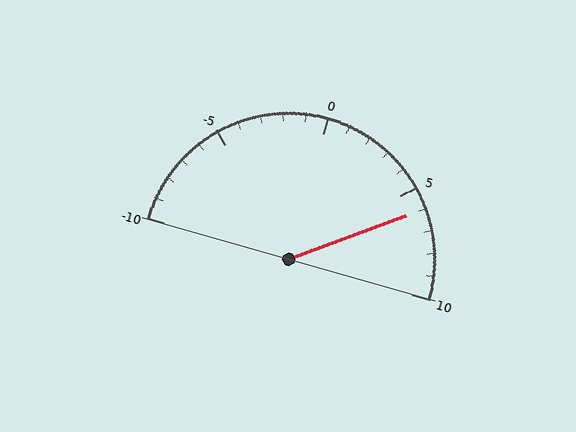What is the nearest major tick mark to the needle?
The nearest major tick mark is 5.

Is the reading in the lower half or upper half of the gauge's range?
The reading is in the upper half of the range (-10 to 10).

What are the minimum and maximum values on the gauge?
The gauge ranges from -10 to 10.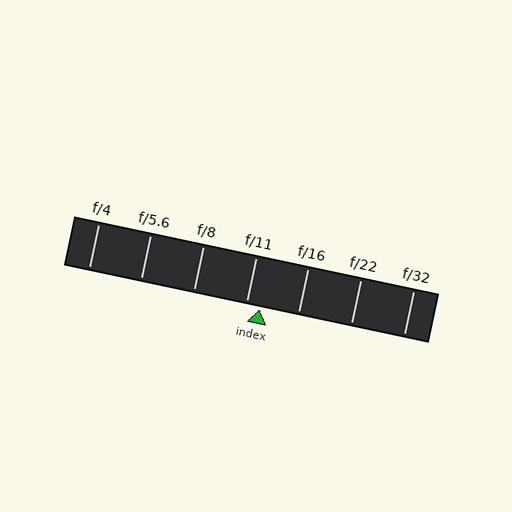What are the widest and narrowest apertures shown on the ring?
The widest aperture shown is f/4 and the narrowest is f/32.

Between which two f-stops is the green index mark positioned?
The index mark is between f/11 and f/16.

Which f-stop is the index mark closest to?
The index mark is closest to f/11.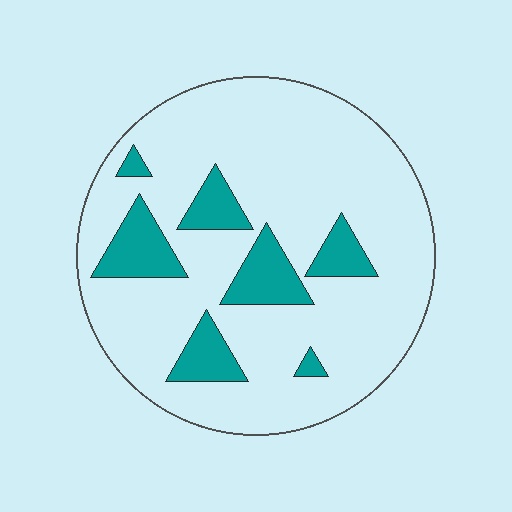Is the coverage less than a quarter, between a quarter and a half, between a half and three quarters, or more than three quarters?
Less than a quarter.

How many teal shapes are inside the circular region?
7.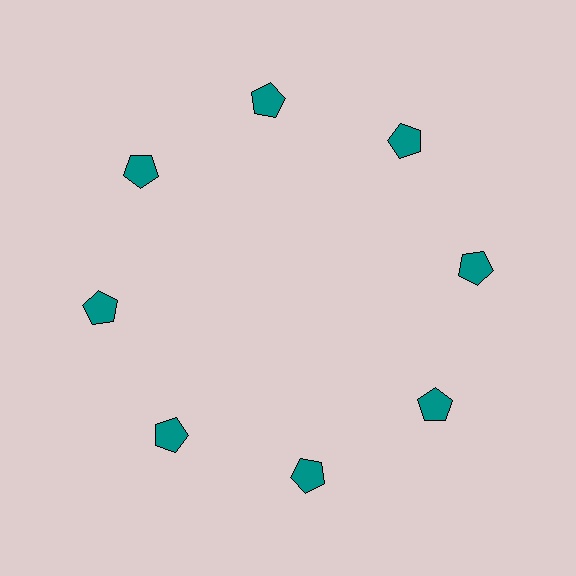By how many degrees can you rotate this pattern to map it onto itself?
The pattern maps onto itself every 45 degrees of rotation.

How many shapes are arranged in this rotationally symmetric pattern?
There are 8 shapes, arranged in 8 groups of 1.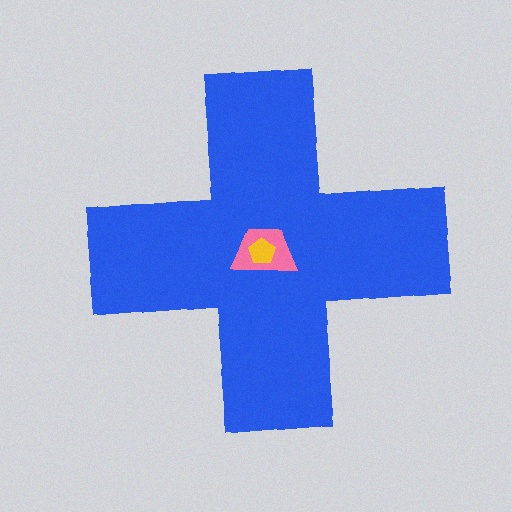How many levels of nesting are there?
3.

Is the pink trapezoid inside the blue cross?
Yes.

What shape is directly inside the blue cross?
The pink trapezoid.